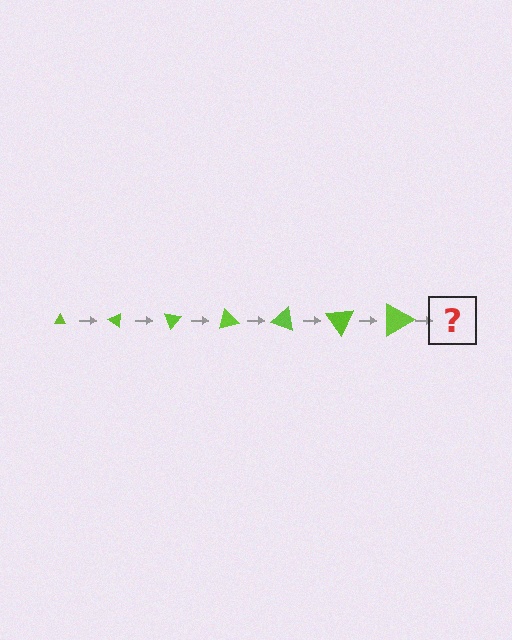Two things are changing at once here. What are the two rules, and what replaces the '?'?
The two rules are that the triangle grows larger each step and it rotates 35 degrees each step. The '?' should be a triangle, larger than the previous one and rotated 245 degrees from the start.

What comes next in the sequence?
The next element should be a triangle, larger than the previous one and rotated 245 degrees from the start.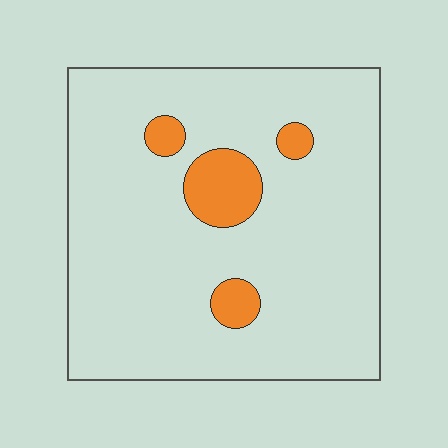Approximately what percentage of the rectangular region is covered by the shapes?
Approximately 10%.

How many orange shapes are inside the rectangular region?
4.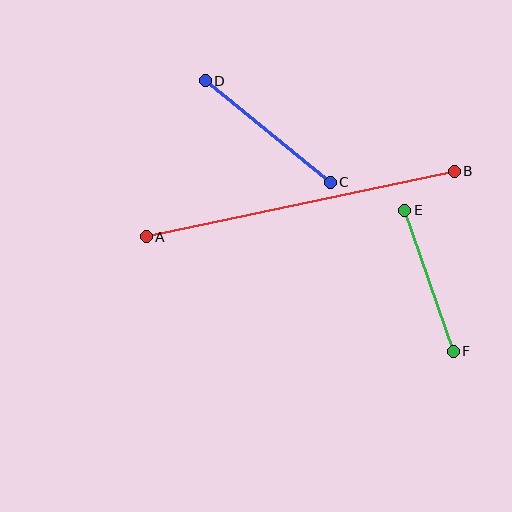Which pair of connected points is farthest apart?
Points A and B are farthest apart.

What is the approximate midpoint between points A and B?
The midpoint is at approximately (300, 204) pixels.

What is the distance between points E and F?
The distance is approximately 149 pixels.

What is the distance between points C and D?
The distance is approximately 161 pixels.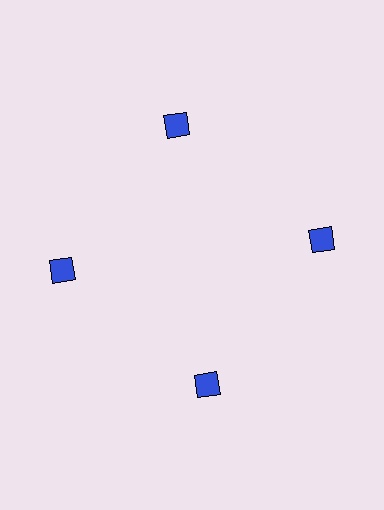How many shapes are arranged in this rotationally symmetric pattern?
There are 4 shapes, arranged in 4 groups of 1.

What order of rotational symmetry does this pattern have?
This pattern has 4-fold rotational symmetry.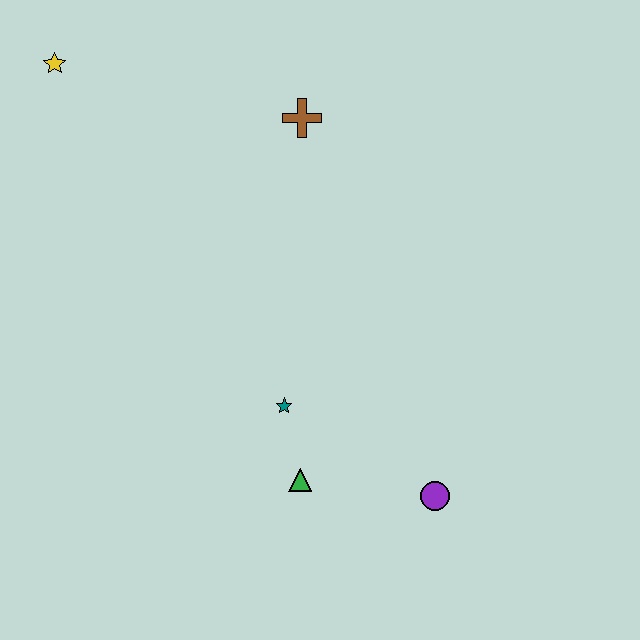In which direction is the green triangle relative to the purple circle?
The green triangle is to the left of the purple circle.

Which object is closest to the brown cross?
The yellow star is closest to the brown cross.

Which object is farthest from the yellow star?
The purple circle is farthest from the yellow star.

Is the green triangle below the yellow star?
Yes